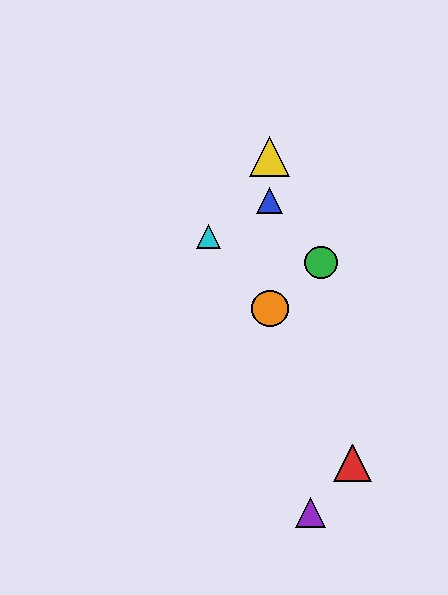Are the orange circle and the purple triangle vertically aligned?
No, the orange circle is at x≈270 and the purple triangle is at x≈311.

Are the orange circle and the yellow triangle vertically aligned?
Yes, both are at x≈270.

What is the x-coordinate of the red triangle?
The red triangle is at x≈353.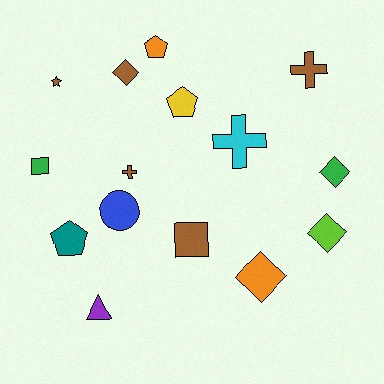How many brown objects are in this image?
There are 5 brown objects.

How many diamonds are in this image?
There are 4 diamonds.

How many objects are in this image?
There are 15 objects.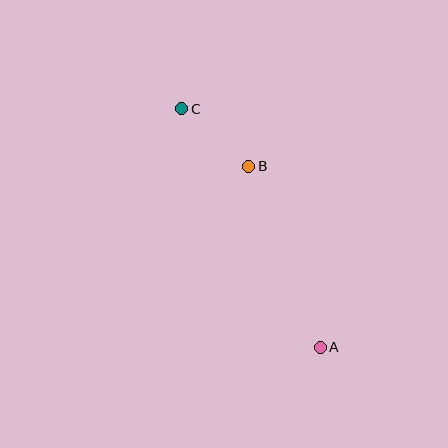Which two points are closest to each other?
Points B and C are closest to each other.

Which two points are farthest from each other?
Points A and C are farthest from each other.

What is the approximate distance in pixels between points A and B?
The distance between A and B is approximately 195 pixels.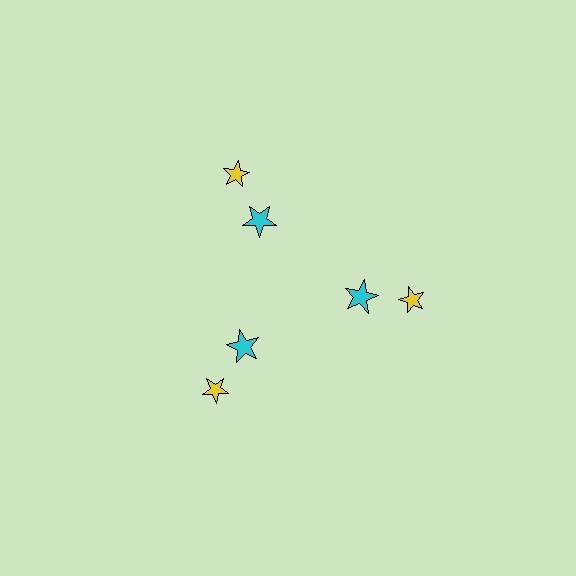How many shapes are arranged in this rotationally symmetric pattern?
There are 6 shapes, arranged in 3 groups of 2.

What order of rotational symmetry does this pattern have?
This pattern has 3-fold rotational symmetry.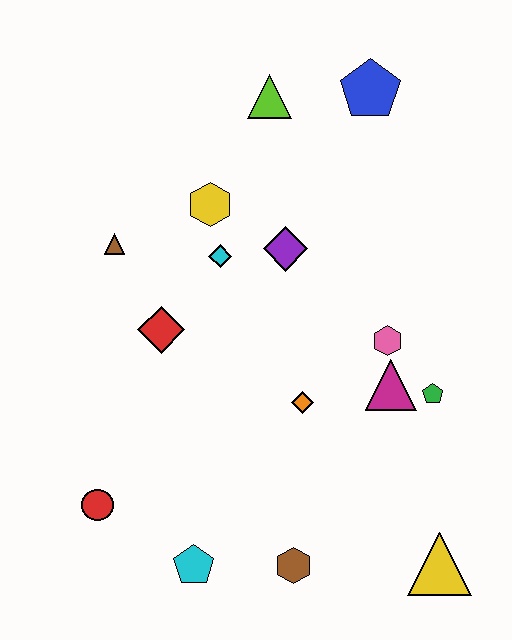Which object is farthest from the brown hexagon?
The blue pentagon is farthest from the brown hexagon.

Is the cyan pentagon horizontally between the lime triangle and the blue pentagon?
No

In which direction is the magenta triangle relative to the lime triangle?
The magenta triangle is below the lime triangle.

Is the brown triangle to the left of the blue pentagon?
Yes